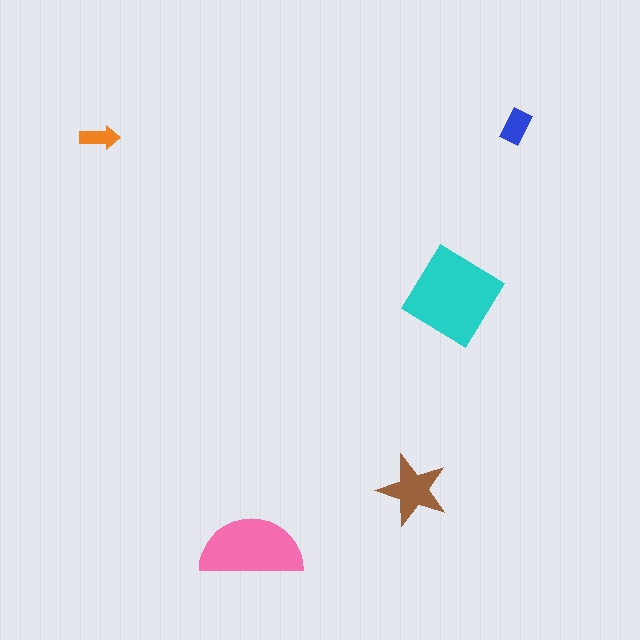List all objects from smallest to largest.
The orange arrow, the blue rectangle, the brown star, the pink semicircle, the cyan diamond.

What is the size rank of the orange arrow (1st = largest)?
5th.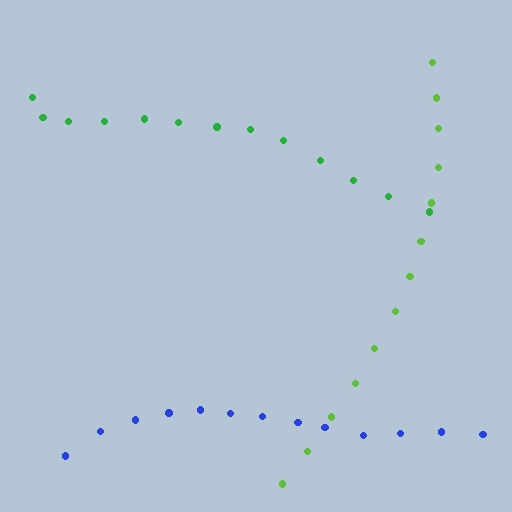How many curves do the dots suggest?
There are 3 distinct paths.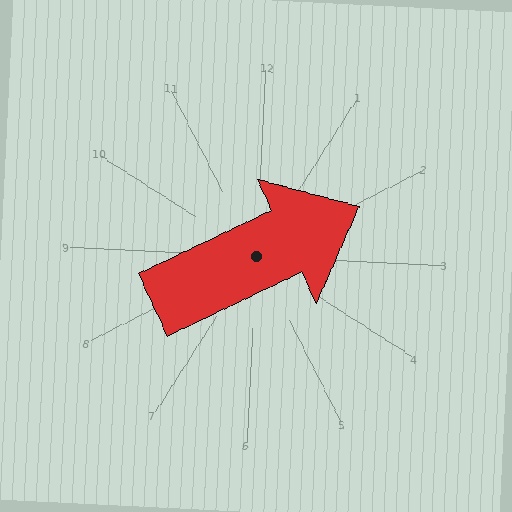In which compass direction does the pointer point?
Northeast.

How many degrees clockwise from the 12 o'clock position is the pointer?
Approximately 62 degrees.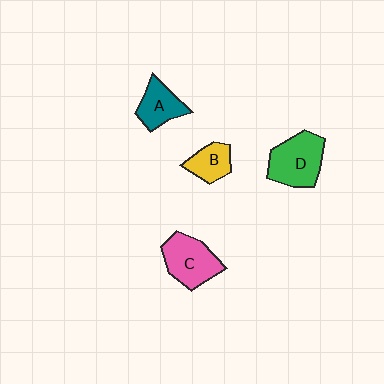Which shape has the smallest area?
Shape B (yellow).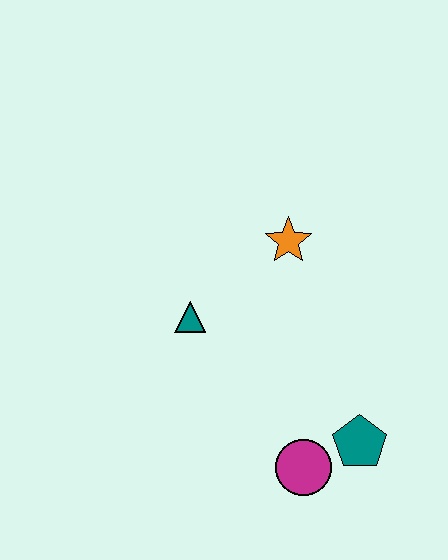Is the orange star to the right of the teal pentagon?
No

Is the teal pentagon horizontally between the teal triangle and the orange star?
No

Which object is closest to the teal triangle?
The orange star is closest to the teal triangle.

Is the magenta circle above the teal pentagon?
No